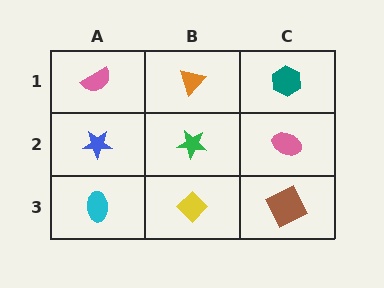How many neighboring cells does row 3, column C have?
2.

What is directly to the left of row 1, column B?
A pink semicircle.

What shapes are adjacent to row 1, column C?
A pink ellipse (row 2, column C), an orange triangle (row 1, column B).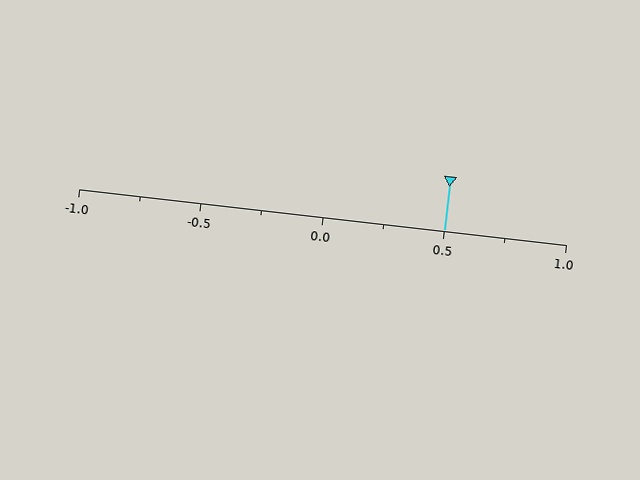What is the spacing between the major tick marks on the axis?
The major ticks are spaced 0.5 apart.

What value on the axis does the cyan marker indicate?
The marker indicates approximately 0.5.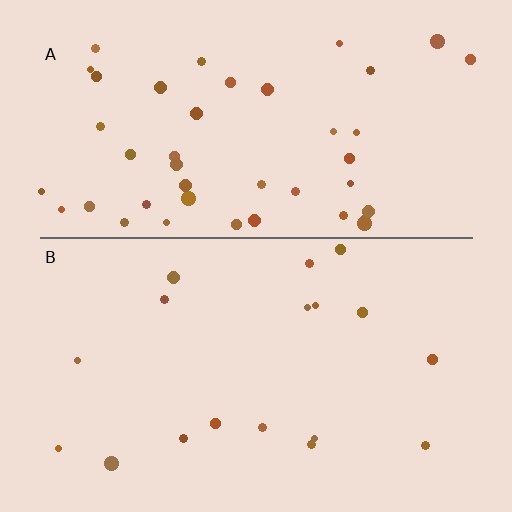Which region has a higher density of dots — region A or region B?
A (the top).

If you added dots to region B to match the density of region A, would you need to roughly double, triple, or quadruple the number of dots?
Approximately triple.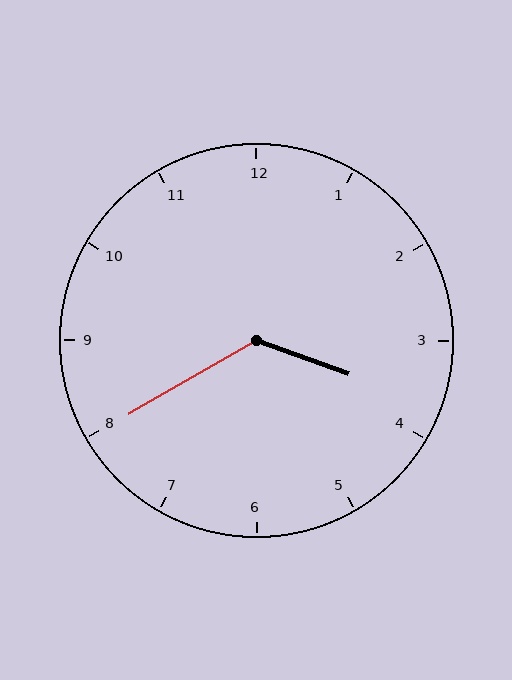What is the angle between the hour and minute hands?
Approximately 130 degrees.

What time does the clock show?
3:40.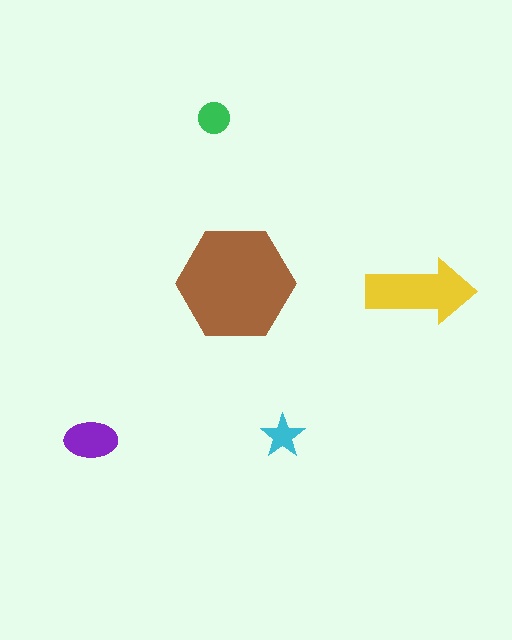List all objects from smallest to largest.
The cyan star, the green circle, the purple ellipse, the yellow arrow, the brown hexagon.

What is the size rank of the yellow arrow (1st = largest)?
2nd.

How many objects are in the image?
There are 5 objects in the image.